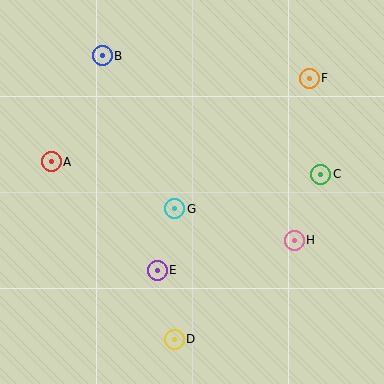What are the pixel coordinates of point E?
Point E is at (157, 270).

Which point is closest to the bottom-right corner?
Point H is closest to the bottom-right corner.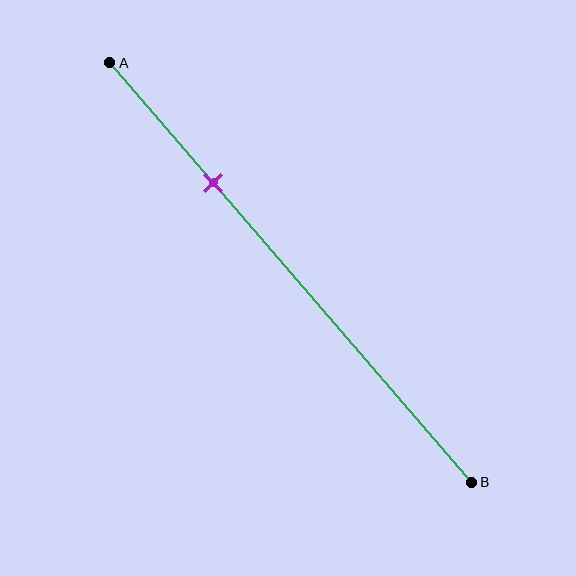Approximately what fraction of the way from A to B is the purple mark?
The purple mark is approximately 30% of the way from A to B.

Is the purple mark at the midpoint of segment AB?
No, the mark is at about 30% from A, not at the 50% midpoint.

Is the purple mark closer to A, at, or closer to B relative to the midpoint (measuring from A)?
The purple mark is closer to point A than the midpoint of segment AB.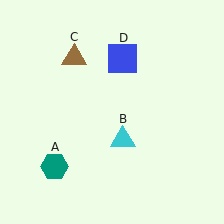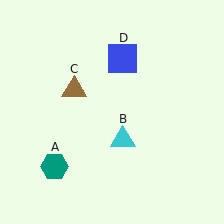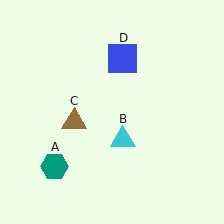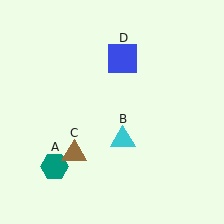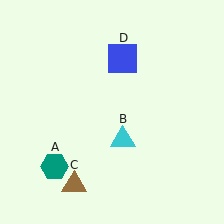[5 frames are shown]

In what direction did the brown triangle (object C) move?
The brown triangle (object C) moved down.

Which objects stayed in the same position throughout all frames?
Teal hexagon (object A) and cyan triangle (object B) and blue square (object D) remained stationary.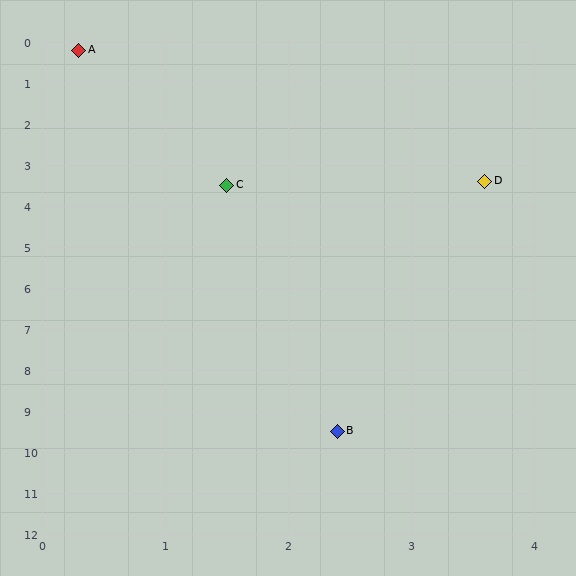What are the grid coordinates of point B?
Point B is at approximately (2.4, 9.5).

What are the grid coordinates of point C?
Point C is at approximately (1.5, 3.5).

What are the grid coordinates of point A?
Point A is at approximately (0.3, 0.2).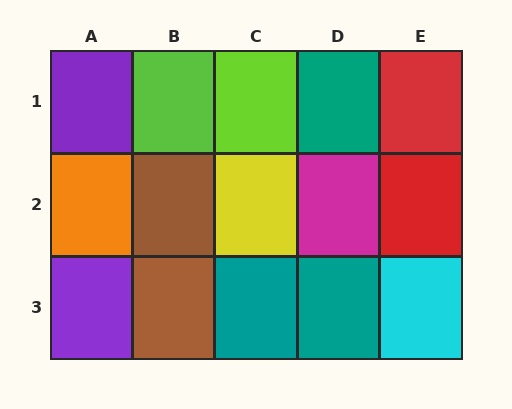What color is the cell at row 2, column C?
Yellow.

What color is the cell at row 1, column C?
Lime.